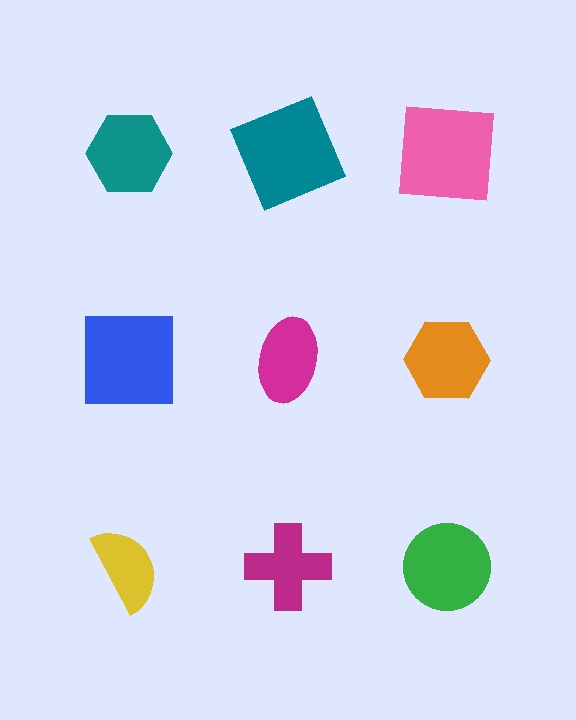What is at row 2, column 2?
A magenta ellipse.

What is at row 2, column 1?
A blue square.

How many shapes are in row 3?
3 shapes.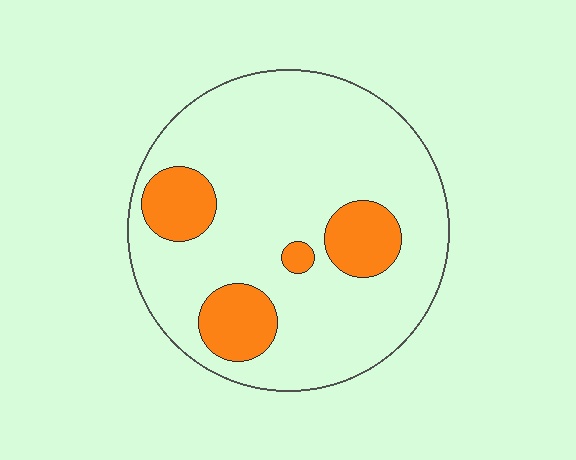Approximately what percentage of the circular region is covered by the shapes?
Approximately 20%.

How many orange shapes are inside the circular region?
4.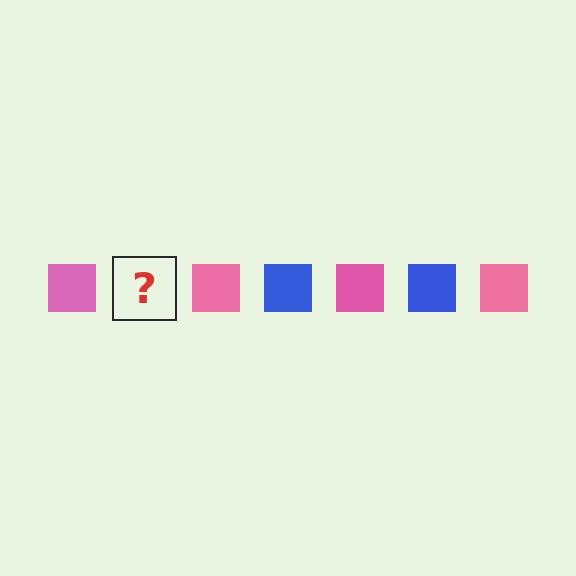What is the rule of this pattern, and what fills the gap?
The rule is that the pattern cycles through pink, blue squares. The gap should be filled with a blue square.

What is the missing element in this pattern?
The missing element is a blue square.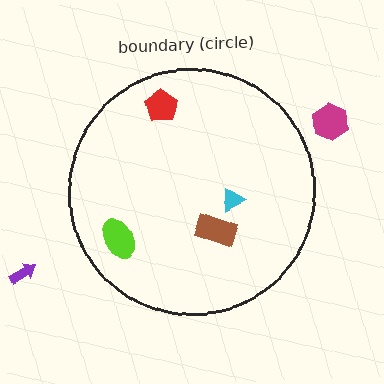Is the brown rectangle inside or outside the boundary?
Inside.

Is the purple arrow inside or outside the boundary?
Outside.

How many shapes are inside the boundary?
4 inside, 2 outside.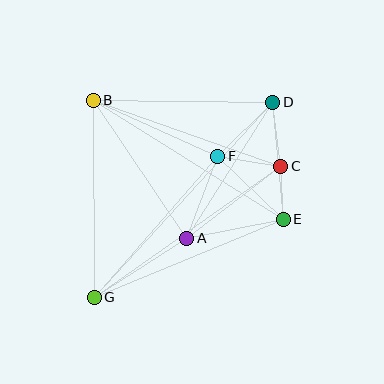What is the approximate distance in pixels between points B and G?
The distance between B and G is approximately 197 pixels.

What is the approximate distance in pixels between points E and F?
The distance between E and F is approximately 91 pixels.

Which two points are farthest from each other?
Points D and G are farthest from each other.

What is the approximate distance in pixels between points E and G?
The distance between E and G is approximately 204 pixels.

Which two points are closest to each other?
Points C and E are closest to each other.